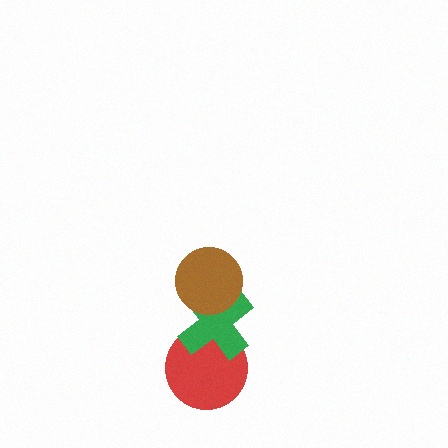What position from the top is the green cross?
The green cross is 2nd from the top.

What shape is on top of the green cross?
The brown circle is on top of the green cross.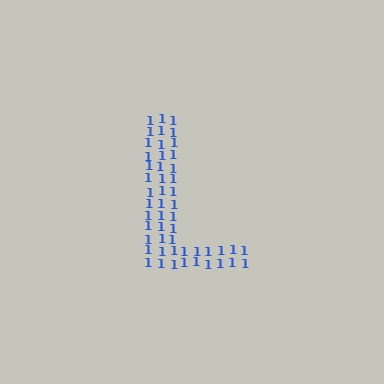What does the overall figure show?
The overall figure shows the letter L.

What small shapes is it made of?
It is made of small digit 1's.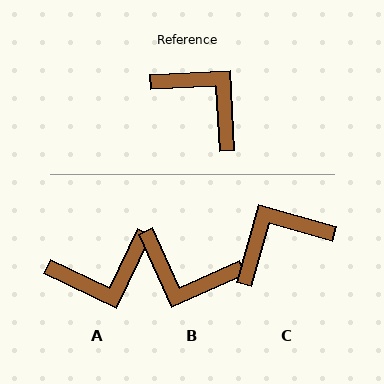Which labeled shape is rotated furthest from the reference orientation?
B, about 159 degrees away.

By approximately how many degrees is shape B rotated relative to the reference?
Approximately 159 degrees clockwise.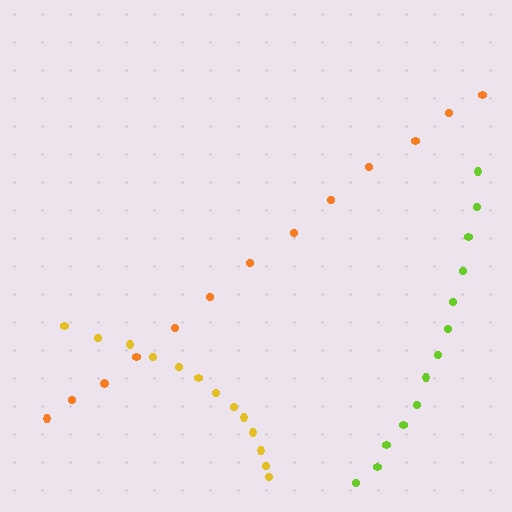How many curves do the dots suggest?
There are 3 distinct paths.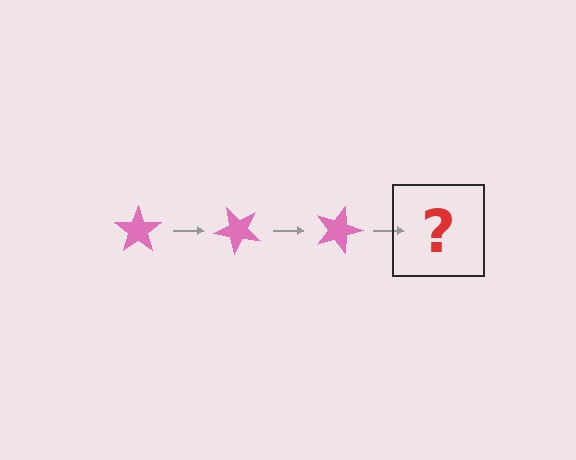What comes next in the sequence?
The next element should be a pink star rotated 135 degrees.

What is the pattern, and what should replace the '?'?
The pattern is that the star rotates 45 degrees each step. The '?' should be a pink star rotated 135 degrees.